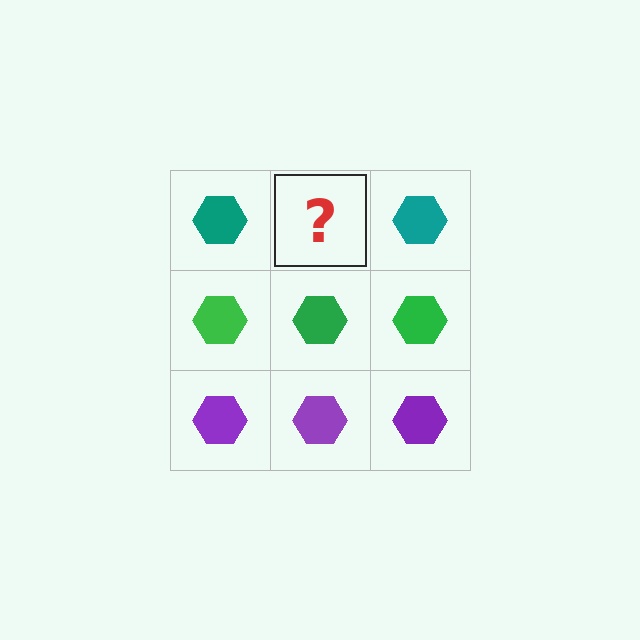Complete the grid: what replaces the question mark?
The question mark should be replaced with a teal hexagon.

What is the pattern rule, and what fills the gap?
The rule is that each row has a consistent color. The gap should be filled with a teal hexagon.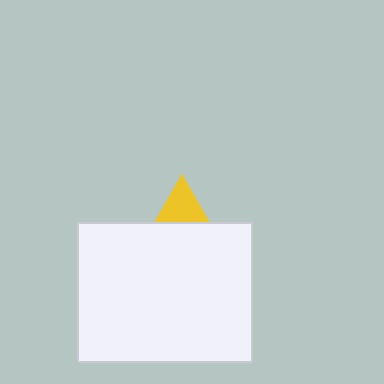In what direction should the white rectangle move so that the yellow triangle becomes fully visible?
The white rectangle should move down. That is the shortest direction to clear the overlap and leave the yellow triangle fully visible.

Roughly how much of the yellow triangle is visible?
A small part of it is visible (roughly 33%).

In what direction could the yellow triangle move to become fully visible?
The yellow triangle could move up. That would shift it out from behind the white rectangle entirely.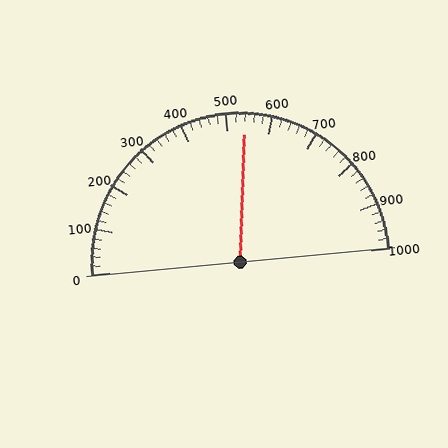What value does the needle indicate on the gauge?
The needle indicates approximately 540.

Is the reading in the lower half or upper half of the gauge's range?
The reading is in the upper half of the range (0 to 1000).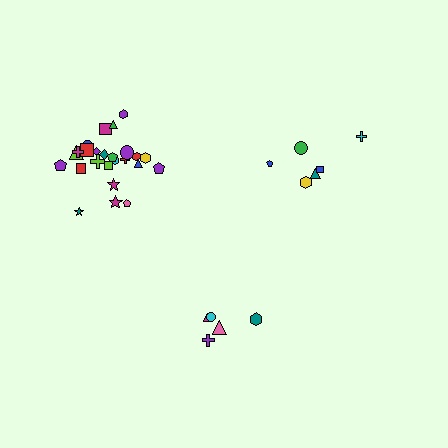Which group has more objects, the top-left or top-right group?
The top-left group.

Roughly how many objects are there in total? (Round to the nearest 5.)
Roughly 35 objects in total.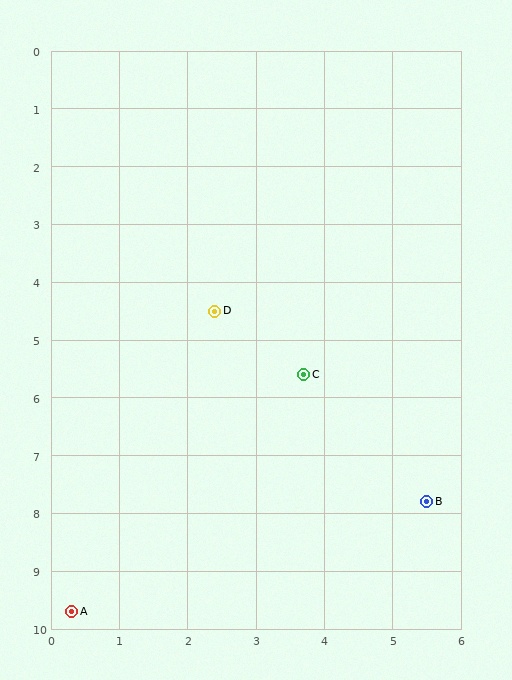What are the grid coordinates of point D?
Point D is at approximately (2.4, 4.5).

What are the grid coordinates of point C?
Point C is at approximately (3.7, 5.6).